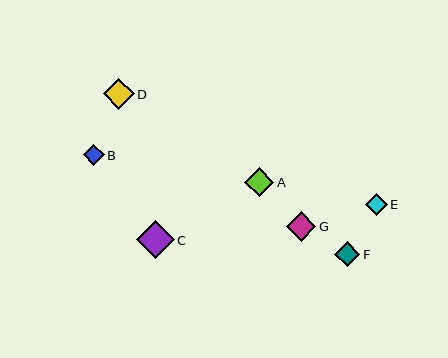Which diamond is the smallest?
Diamond B is the smallest with a size of approximately 21 pixels.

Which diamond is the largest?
Diamond C is the largest with a size of approximately 38 pixels.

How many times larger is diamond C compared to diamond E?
Diamond C is approximately 1.8 times the size of diamond E.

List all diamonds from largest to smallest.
From largest to smallest: C, D, G, A, F, E, B.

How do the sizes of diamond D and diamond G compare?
Diamond D and diamond G are approximately the same size.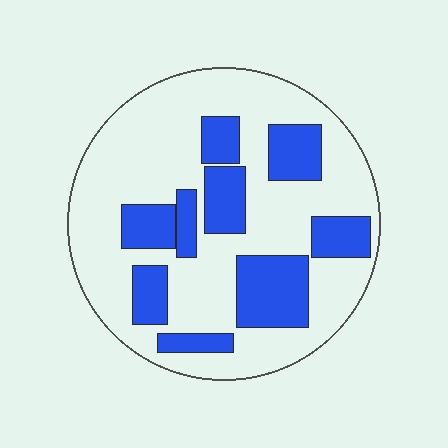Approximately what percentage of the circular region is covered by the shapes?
Approximately 30%.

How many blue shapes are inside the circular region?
9.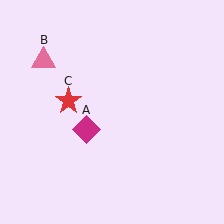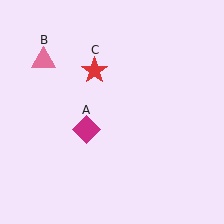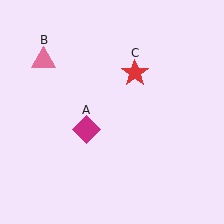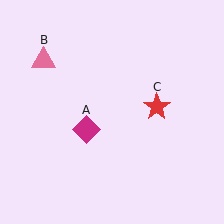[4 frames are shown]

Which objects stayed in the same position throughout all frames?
Magenta diamond (object A) and pink triangle (object B) remained stationary.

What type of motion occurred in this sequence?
The red star (object C) rotated clockwise around the center of the scene.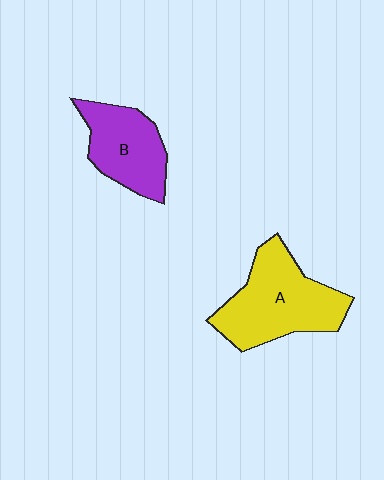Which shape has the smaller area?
Shape B (purple).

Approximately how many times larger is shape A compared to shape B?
Approximately 1.4 times.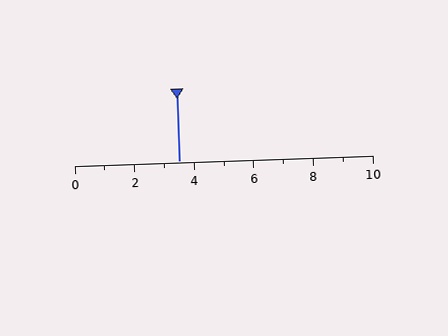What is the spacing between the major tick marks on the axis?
The major ticks are spaced 2 apart.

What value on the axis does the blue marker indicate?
The marker indicates approximately 3.5.